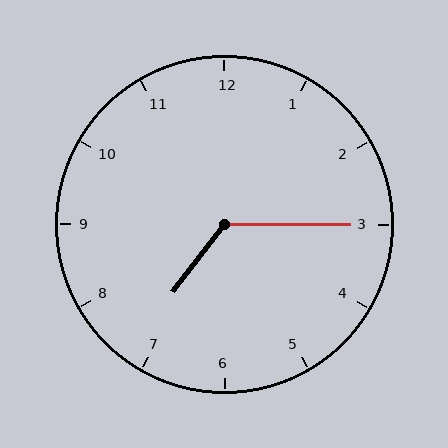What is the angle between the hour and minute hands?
Approximately 128 degrees.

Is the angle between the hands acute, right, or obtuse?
It is obtuse.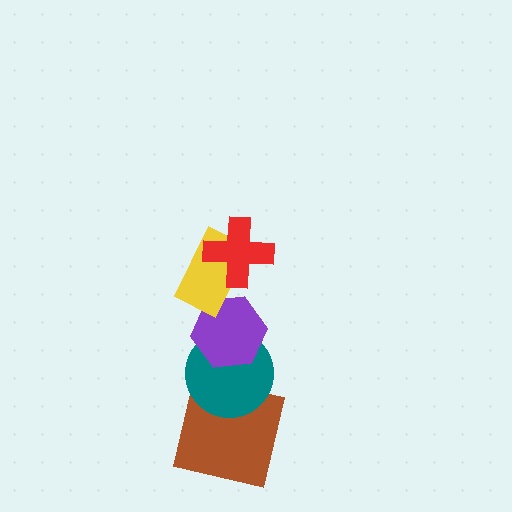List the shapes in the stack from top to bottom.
From top to bottom: the red cross, the yellow rectangle, the purple hexagon, the teal circle, the brown square.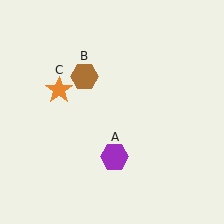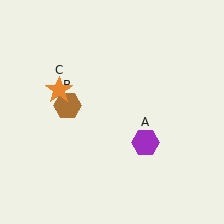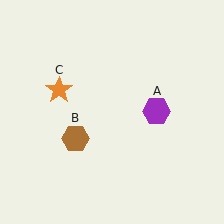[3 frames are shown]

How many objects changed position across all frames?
2 objects changed position: purple hexagon (object A), brown hexagon (object B).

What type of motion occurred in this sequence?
The purple hexagon (object A), brown hexagon (object B) rotated counterclockwise around the center of the scene.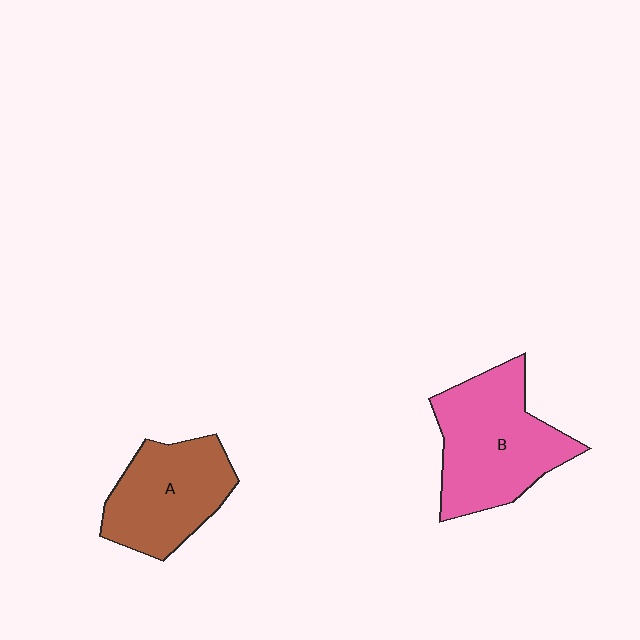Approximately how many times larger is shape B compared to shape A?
Approximately 1.2 times.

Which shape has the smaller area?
Shape A (brown).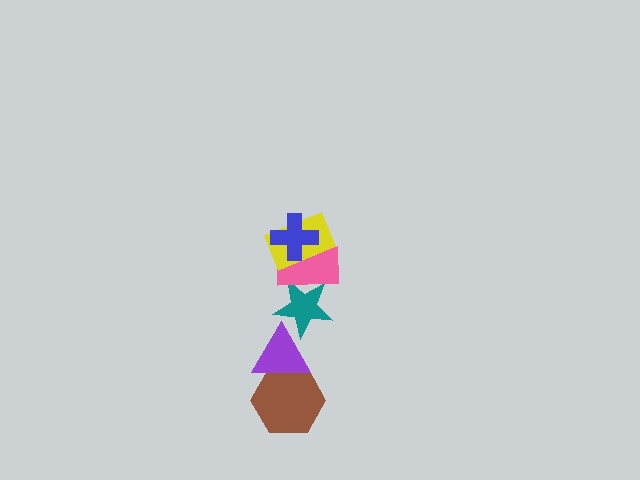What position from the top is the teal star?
The teal star is 4th from the top.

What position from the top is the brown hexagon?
The brown hexagon is 6th from the top.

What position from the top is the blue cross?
The blue cross is 1st from the top.